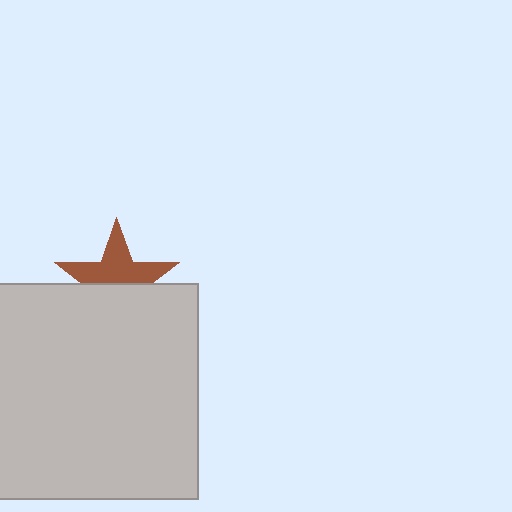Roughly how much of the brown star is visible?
About half of it is visible (roughly 55%).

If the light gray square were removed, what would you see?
You would see the complete brown star.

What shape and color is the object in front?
The object in front is a light gray square.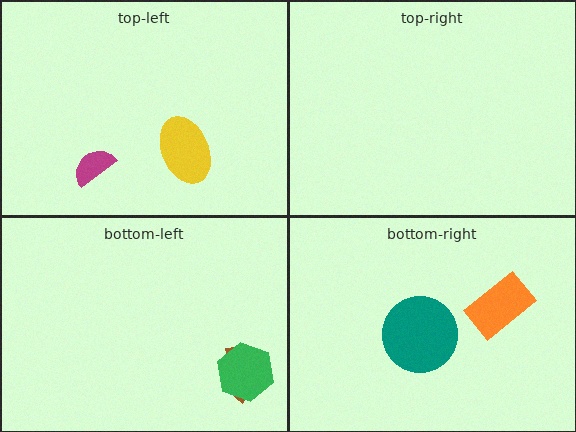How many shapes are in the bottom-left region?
2.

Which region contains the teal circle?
The bottom-right region.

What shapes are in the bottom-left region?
The brown arrow, the green hexagon.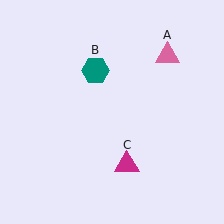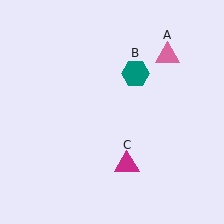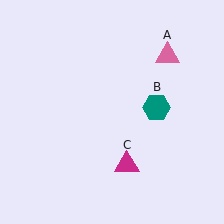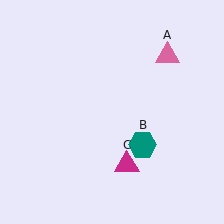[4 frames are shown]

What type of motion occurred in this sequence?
The teal hexagon (object B) rotated clockwise around the center of the scene.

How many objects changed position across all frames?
1 object changed position: teal hexagon (object B).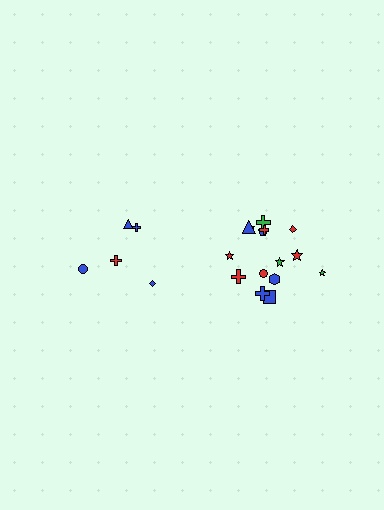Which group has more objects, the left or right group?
The right group.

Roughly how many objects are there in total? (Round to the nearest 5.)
Roughly 20 objects in total.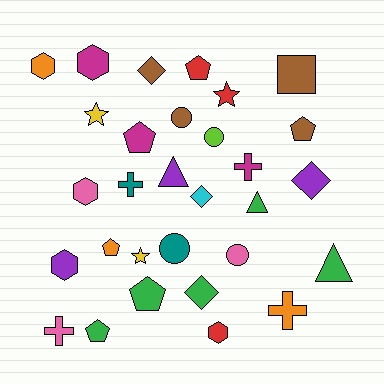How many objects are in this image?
There are 30 objects.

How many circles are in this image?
There are 4 circles.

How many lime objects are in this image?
There is 1 lime object.